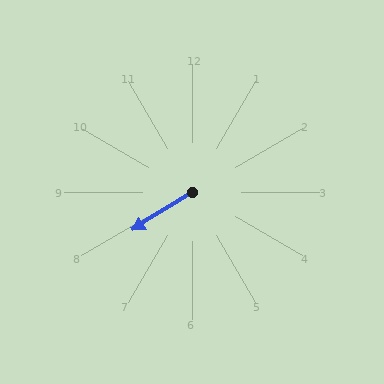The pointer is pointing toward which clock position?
Roughly 8 o'clock.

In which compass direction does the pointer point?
Southwest.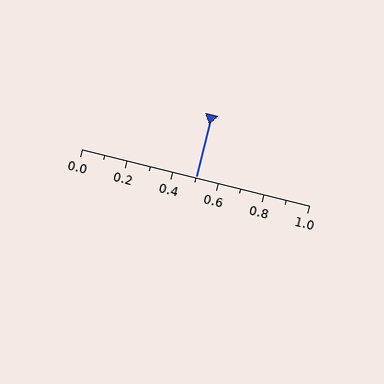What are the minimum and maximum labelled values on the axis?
The axis runs from 0.0 to 1.0.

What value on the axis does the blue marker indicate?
The marker indicates approximately 0.5.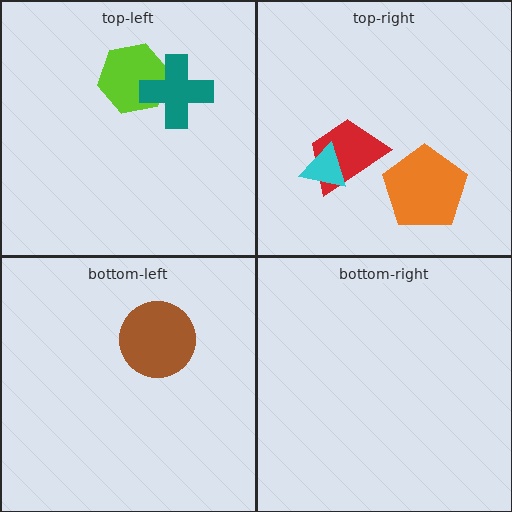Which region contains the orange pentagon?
The top-right region.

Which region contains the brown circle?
The bottom-left region.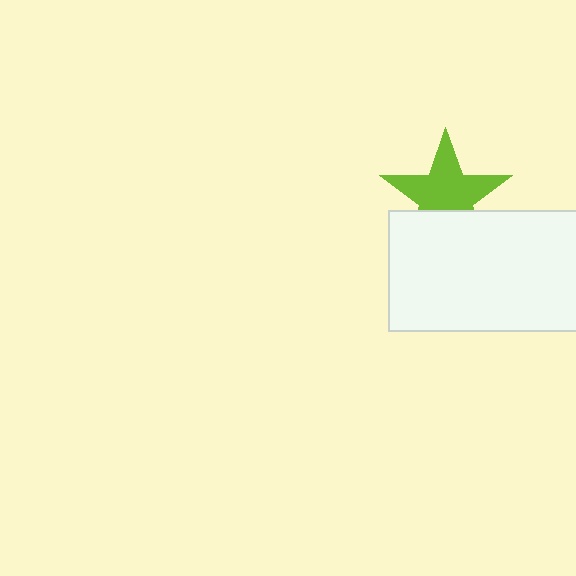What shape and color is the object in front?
The object in front is a white rectangle.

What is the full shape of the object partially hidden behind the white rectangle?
The partially hidden object is a lime star.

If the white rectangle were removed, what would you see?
You would see the complete lime star.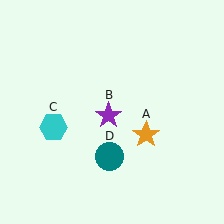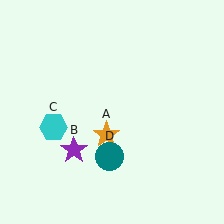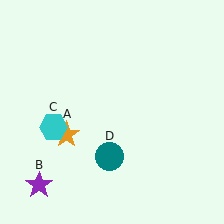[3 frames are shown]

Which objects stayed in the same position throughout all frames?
Cyan hexagon (object C) and teal circle (object D) remained stationary.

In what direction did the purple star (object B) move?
The purple star (object B) moved down and to the left.